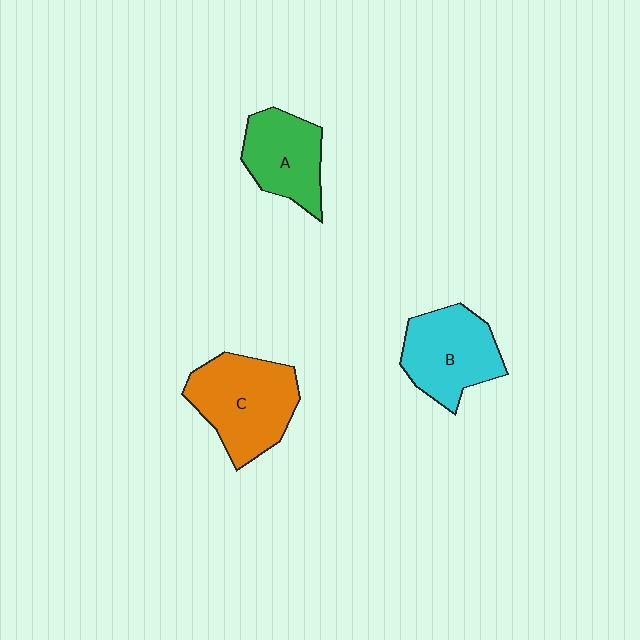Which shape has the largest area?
Shape C (orange).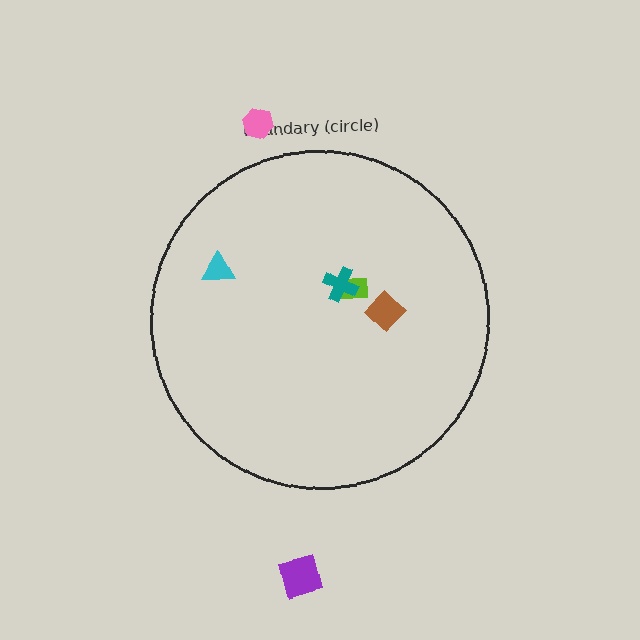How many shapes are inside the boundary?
4 inside, 2 outside.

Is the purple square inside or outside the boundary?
Outside.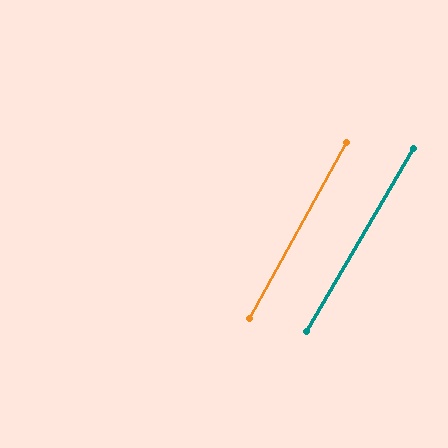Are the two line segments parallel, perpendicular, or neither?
Parallel — their directions differ by only 1.5°.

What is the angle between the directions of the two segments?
Approximately 1 degree.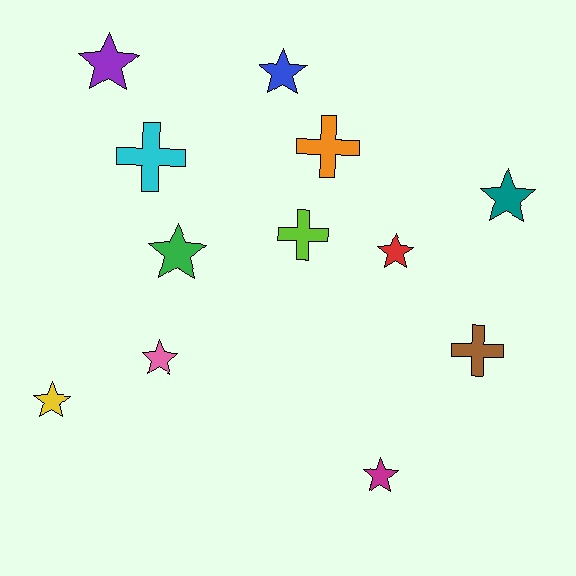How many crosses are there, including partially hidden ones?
There are 4 crosses.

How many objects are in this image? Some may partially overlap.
There are 12 objects.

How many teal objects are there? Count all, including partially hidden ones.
There is 1 teal object.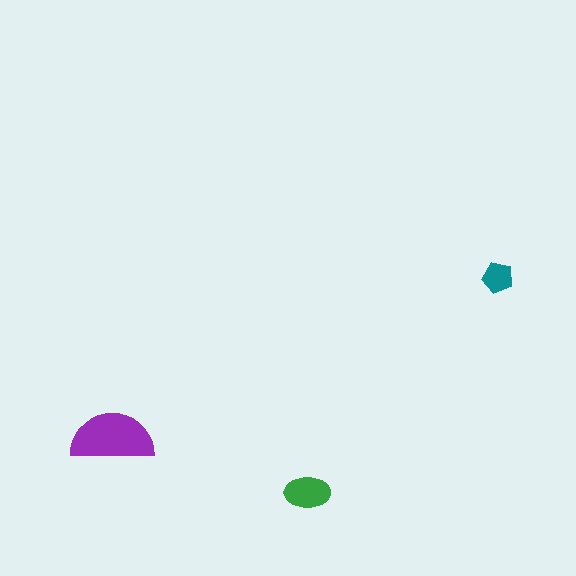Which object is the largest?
The purple semicircle.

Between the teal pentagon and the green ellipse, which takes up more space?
The green ellipse.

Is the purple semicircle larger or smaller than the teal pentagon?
Larger.